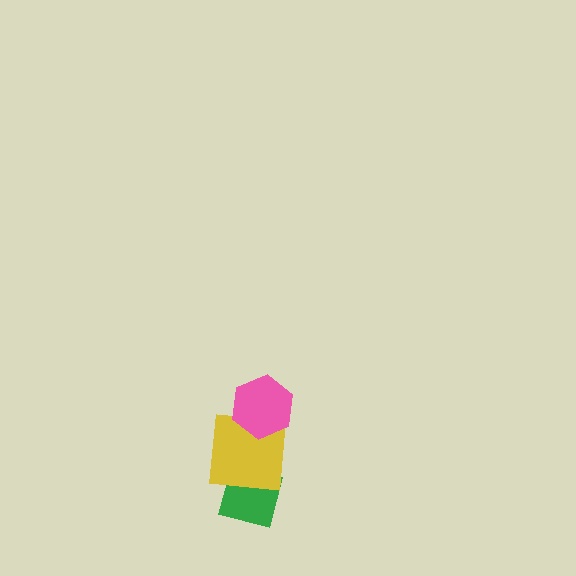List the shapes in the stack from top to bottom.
From top to bottom: the pink hexagon, the yellow square, the green square.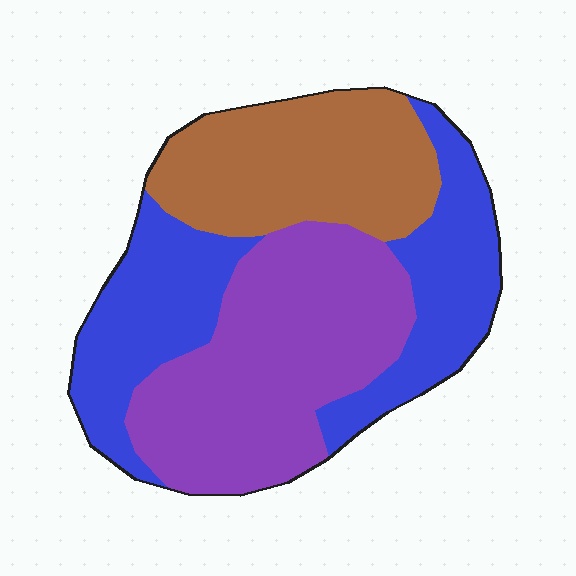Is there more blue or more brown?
Blue.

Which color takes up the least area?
Brown, at roughly 25%.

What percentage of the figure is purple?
Purple covers around 40% of the figure.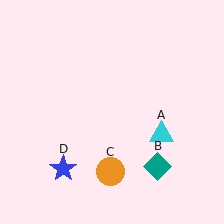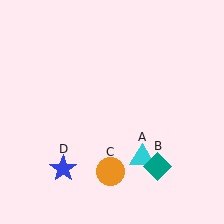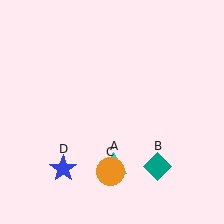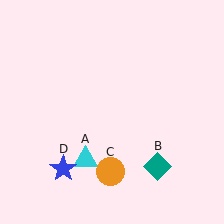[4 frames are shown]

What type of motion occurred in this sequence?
The cyan triangle (object A) rotated clockwise around the center of the scene.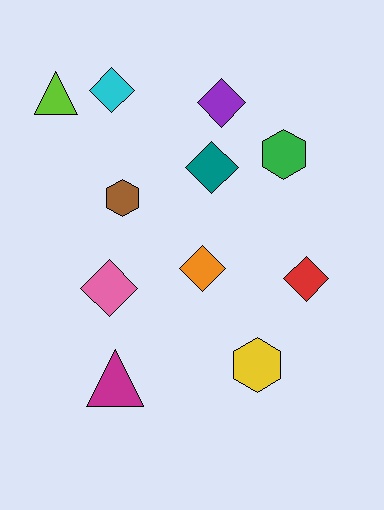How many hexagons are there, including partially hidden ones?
There are 3 hexagons.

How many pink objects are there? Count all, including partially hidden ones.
There is 1 pink object.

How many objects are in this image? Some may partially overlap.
There are 11 objects.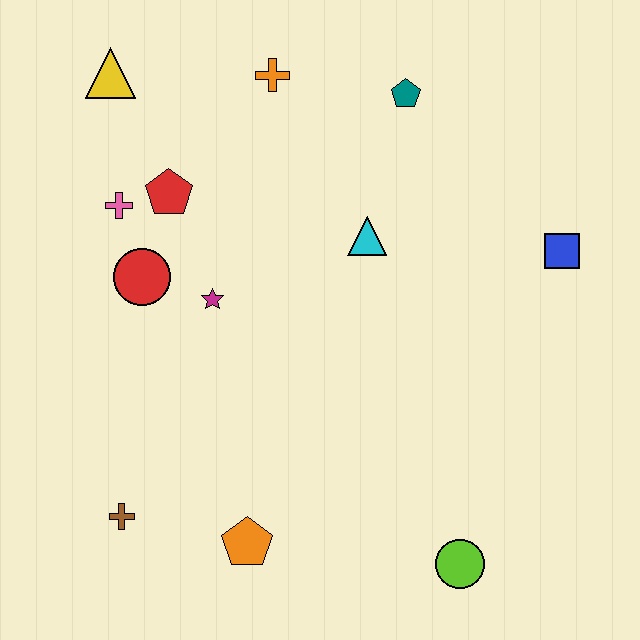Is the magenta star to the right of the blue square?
No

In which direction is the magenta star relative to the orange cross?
The magenta star is below the orange cross.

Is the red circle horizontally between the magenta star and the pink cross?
Yes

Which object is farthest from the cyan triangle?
The brown cross is farthest from the cyan triangle.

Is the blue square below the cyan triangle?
Yes